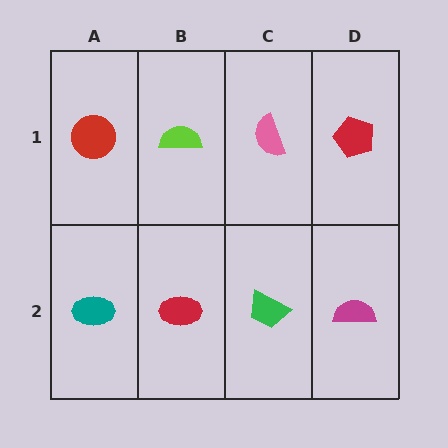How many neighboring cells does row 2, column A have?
2.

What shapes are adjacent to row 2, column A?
A red circle (row 1, column A), a red ellipse (row 2, column B).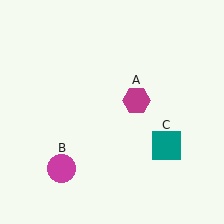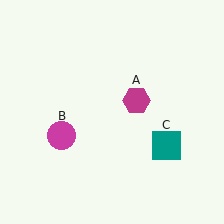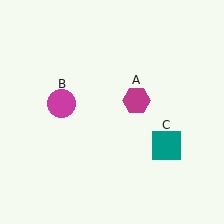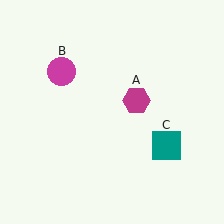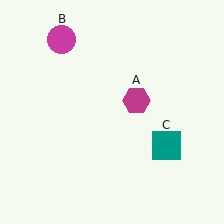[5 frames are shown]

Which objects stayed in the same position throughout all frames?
Magenta hexagon (object A) and teal square (object C) remained stationary.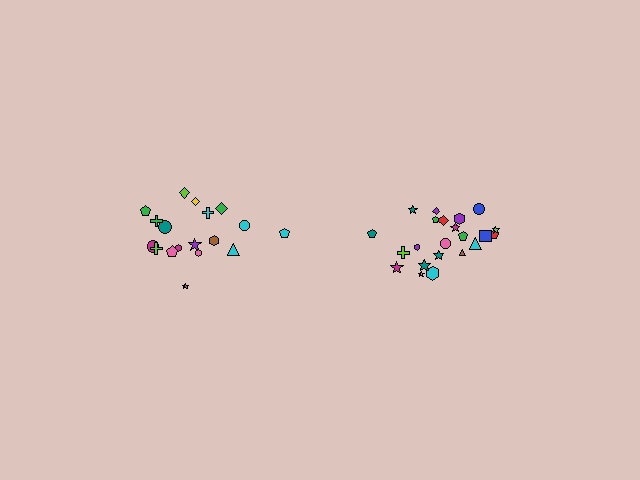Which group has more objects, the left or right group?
The right group.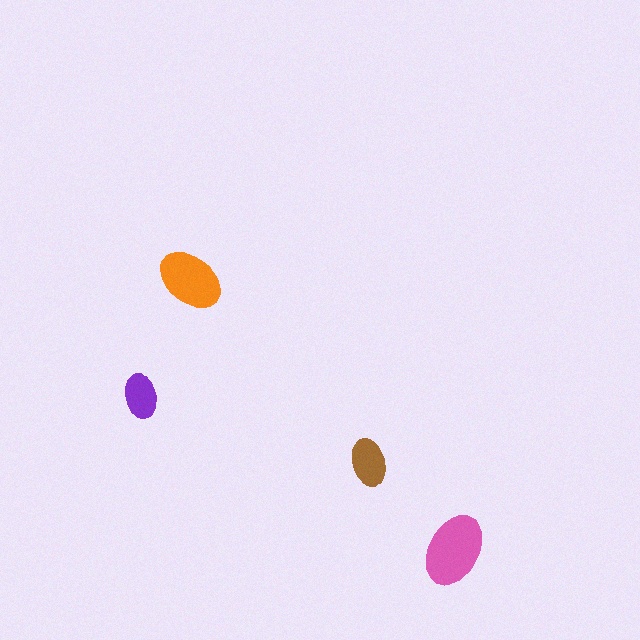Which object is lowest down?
The pink ellipse is bottommost.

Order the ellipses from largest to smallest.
the pink one, the orange one, the brown one, the purple one.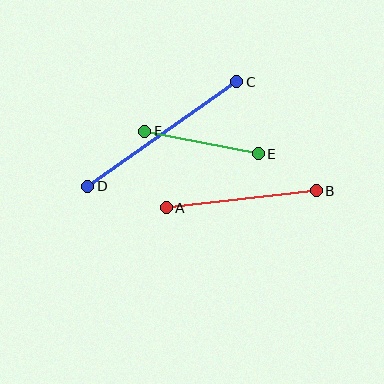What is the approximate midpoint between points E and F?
The midpoint is at approximately (201, 143) pixels.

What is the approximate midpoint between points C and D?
The midpoint is at approximately (162, 134) pixels.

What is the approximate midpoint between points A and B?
The midpoint is at approximately (241, 199) pixels.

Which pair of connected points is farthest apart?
Points C and D are farthest apart.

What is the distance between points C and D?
The distance is approximately 182 pixels.